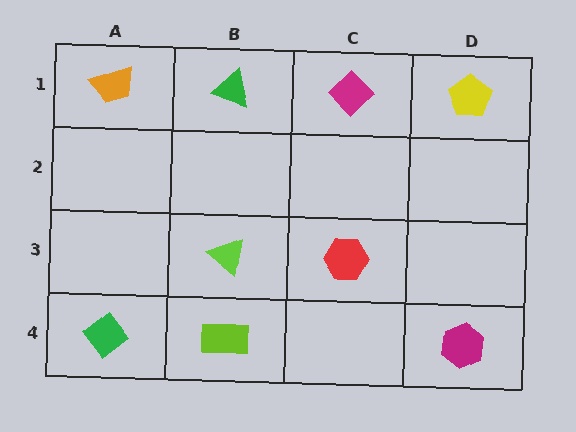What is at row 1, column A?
An orange trapezoid.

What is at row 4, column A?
A green diamond.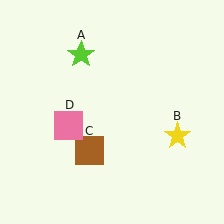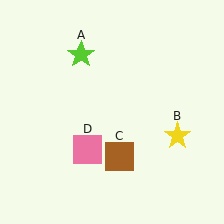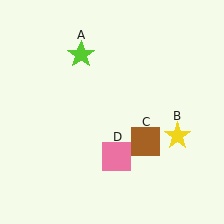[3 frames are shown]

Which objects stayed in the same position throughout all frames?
Lime star (object A) and yellow star (object B) remained stationary.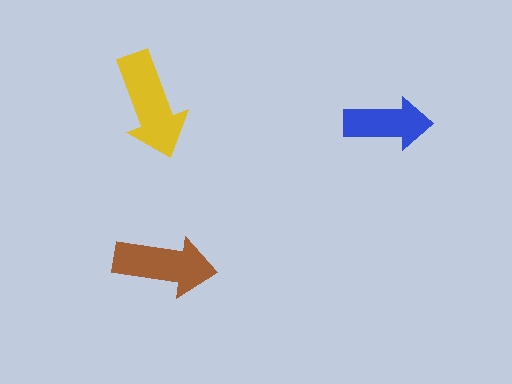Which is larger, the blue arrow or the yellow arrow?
The yellow one.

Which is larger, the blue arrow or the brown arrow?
The brown one.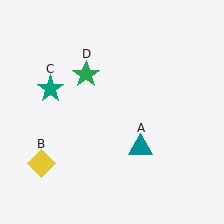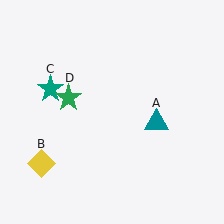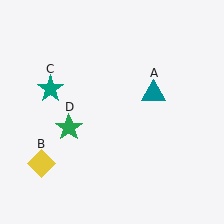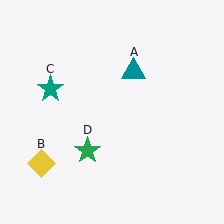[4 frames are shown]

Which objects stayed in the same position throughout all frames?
Yellow diamond (object B) and teal star (object C) remained stationary.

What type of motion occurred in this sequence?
The teal triangle (object A), green star (object D) rotated counterclockwise around the center of the scene.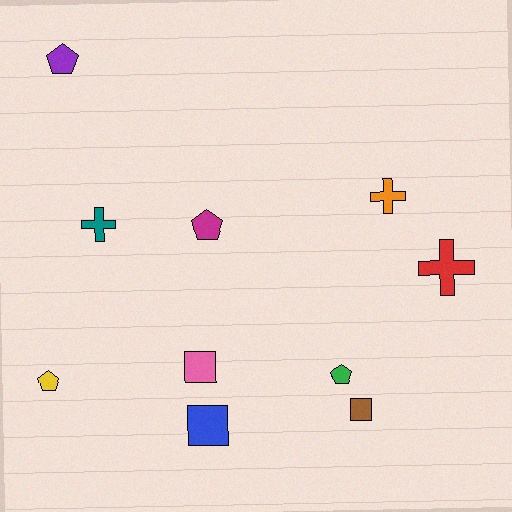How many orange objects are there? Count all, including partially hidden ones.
There is 1 orange object.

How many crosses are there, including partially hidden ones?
There are 3 crosses.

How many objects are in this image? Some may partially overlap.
There are 10 objects.